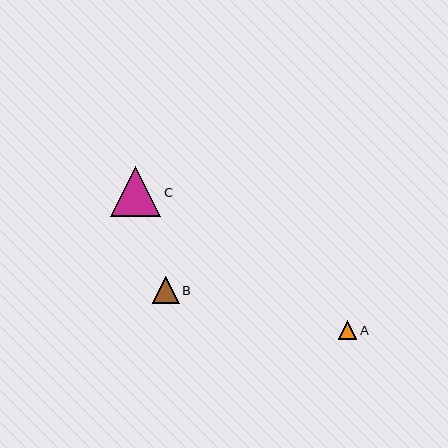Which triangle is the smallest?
Triangle A is the smallest with a size of approximately 19 pixels.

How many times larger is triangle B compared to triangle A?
Triangle B is approximately 1.4 times the size of triangle A.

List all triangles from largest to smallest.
From largest to smallest: C, B, A.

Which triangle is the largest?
Triangle C is the largest with a size of approximately 50 pixels.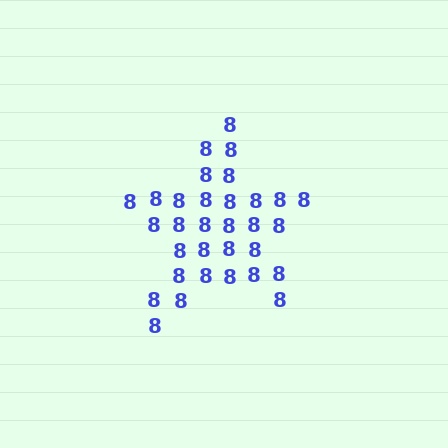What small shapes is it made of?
It is made of small digit 8's.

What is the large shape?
The large shape is a star.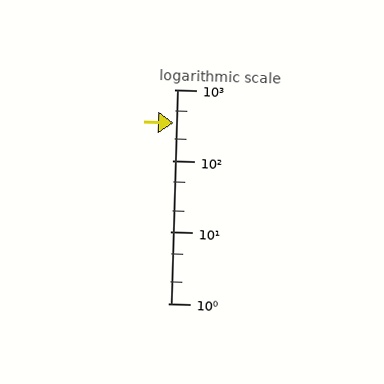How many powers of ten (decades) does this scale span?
The scale spans 3 decades, from 1 to 1000.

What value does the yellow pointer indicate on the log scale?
The pointer indicates approximately 340.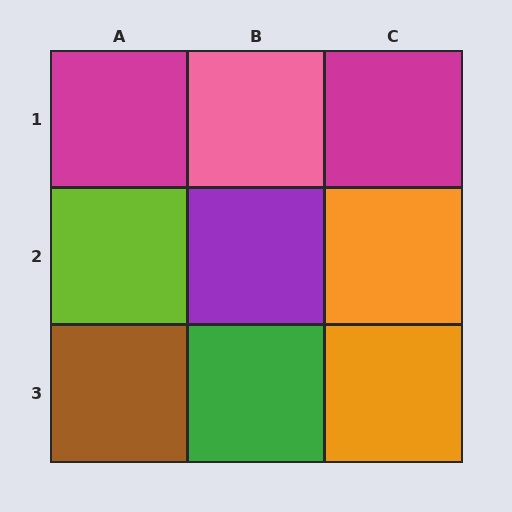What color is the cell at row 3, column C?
Orange.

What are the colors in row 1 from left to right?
Magenta, pink, magenta.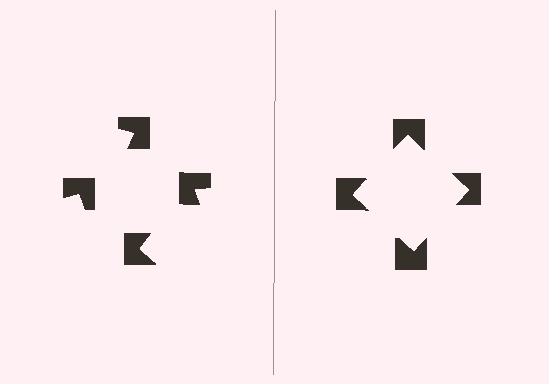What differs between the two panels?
The notched squares are positioned identically on both sides; only the wedge orientations differ. On the right they align to a square; on the left they are misaligned.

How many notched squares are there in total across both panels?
8 — 4 on each side.